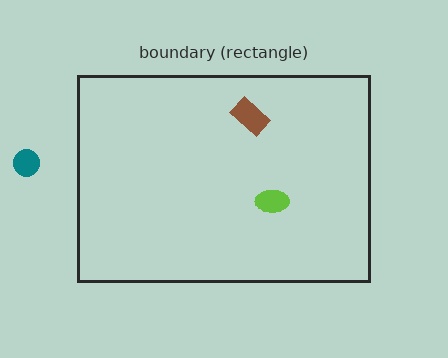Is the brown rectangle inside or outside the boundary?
Inside.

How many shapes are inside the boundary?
2 inside, 1 outside.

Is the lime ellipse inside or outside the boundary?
Inside.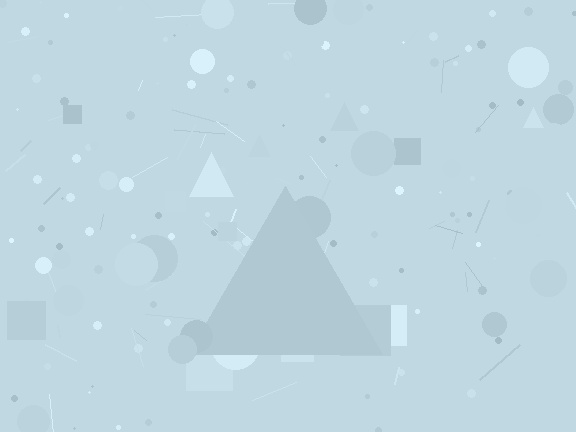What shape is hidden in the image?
A triangle is hidden in the image.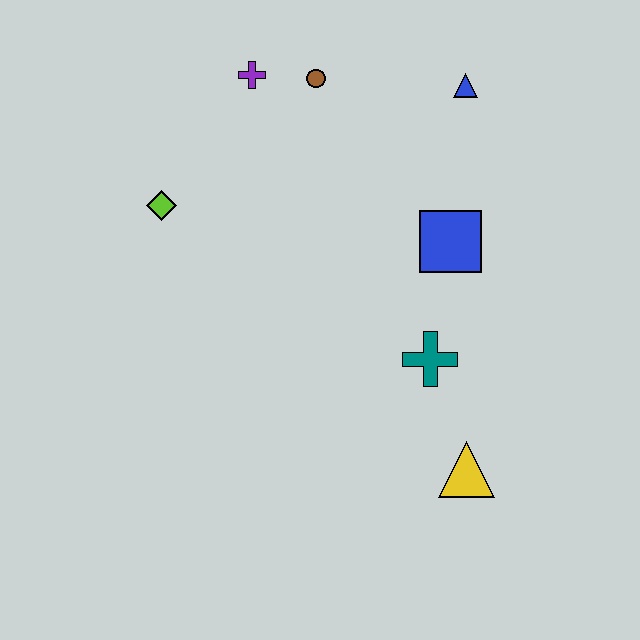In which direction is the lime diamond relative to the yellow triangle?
The lime diamond is to the left of the yellow triangle.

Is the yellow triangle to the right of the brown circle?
Yes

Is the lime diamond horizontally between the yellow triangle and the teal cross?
No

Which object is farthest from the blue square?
The lime diamond is farthest from the blue square.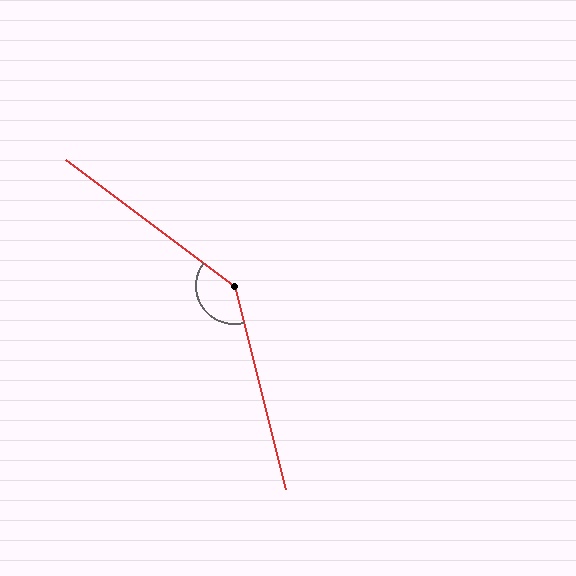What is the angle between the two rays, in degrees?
Approximately 141 degrees.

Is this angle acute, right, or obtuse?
It is obtuse.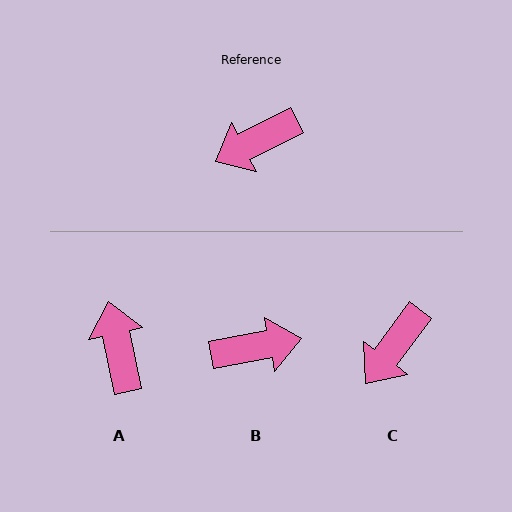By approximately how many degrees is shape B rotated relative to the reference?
Approximately 164 degrees counter-clockwise.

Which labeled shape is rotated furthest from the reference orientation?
B, about 164 degrees away.